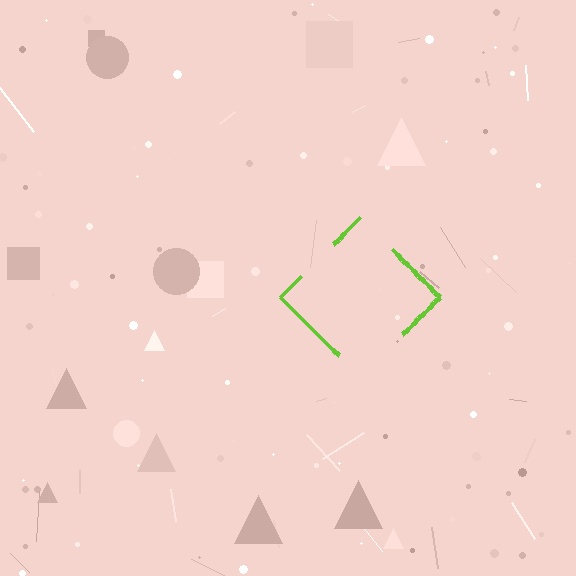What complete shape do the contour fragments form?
The contour fragments form a diamond.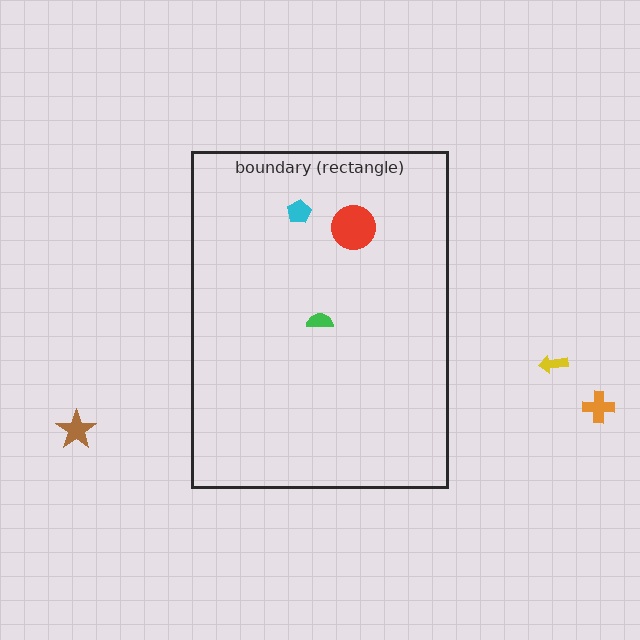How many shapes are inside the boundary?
3 inside, 3 outside.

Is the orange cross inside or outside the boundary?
Outside.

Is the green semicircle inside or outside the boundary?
Inside.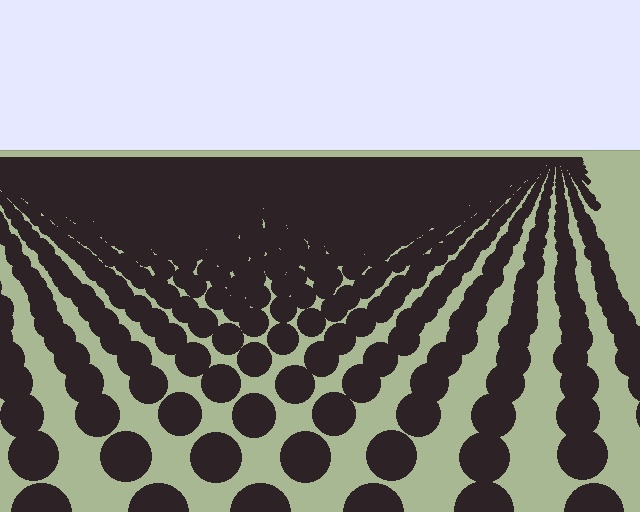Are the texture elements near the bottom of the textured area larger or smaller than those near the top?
Larger. Near the bottom, elements are closer to the viewer and appear at a bigger on-screen size.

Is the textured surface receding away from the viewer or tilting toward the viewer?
The surface is receding away from the viewer. Texture elements get smaller and denser toward the top.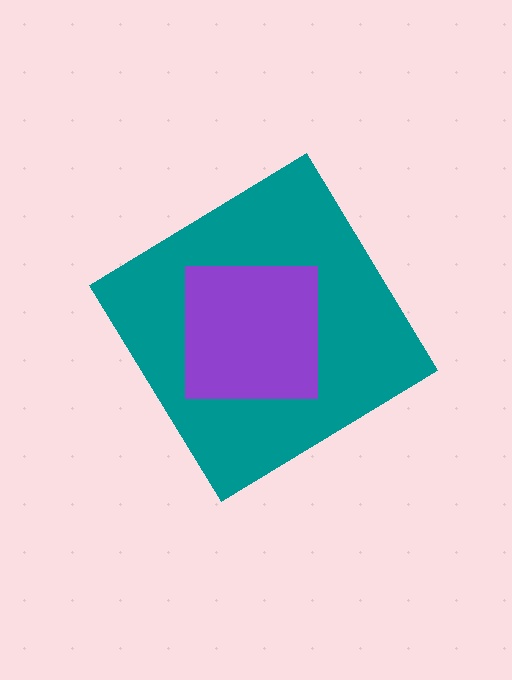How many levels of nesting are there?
2.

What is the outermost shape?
The teal diamond.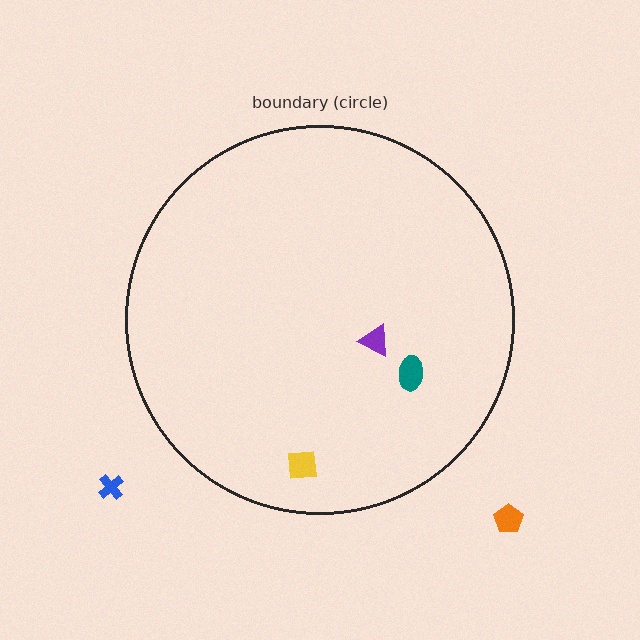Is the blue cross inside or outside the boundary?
Outside.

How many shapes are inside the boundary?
3 inside, 2 outside.